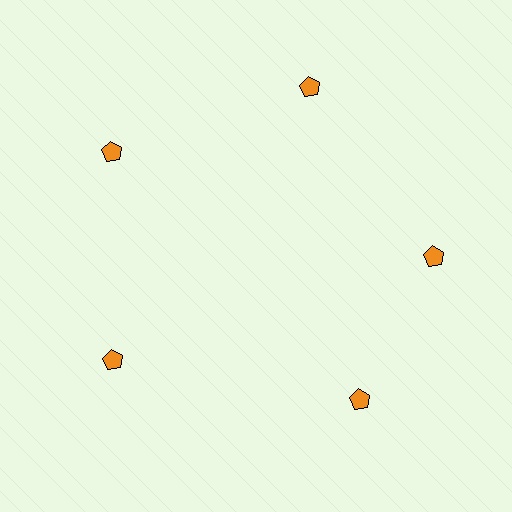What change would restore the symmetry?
The symmetry would be restored by rotating it back into even spacing with its neighbors so that all 5 pentagons sit at equal angles and equal distance from the center.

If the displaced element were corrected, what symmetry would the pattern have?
It would have 5-fold rotational symmetry — the pattern would map onto itself every 72 degrees.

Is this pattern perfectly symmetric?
No. The 5 orange pentagons are arranged in a ring, but one element near the 5 o'clock position is rotated out of alignment along the ring, breaking the 5-fold rotational symmetry.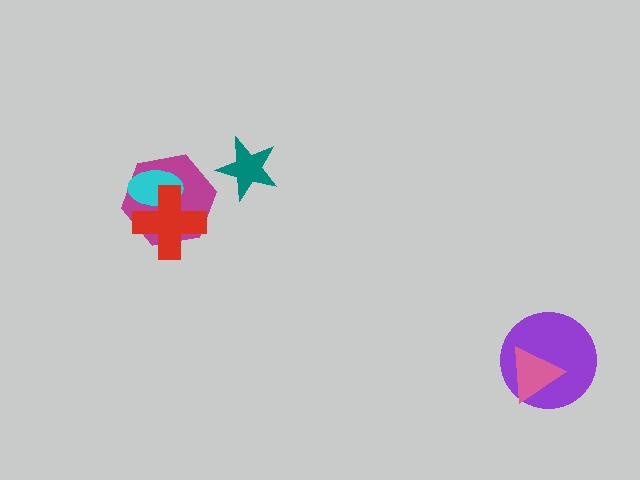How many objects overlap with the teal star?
0 objects overlap with the teal star.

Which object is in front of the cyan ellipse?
The red cross is in front of the cyan ellipse.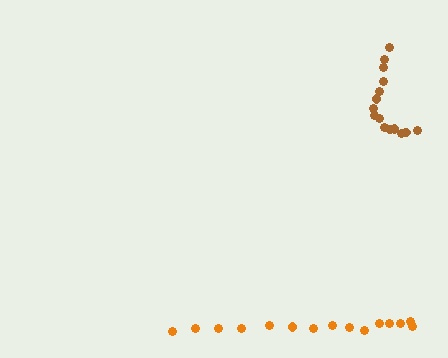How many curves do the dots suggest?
There are 2 distinct paths.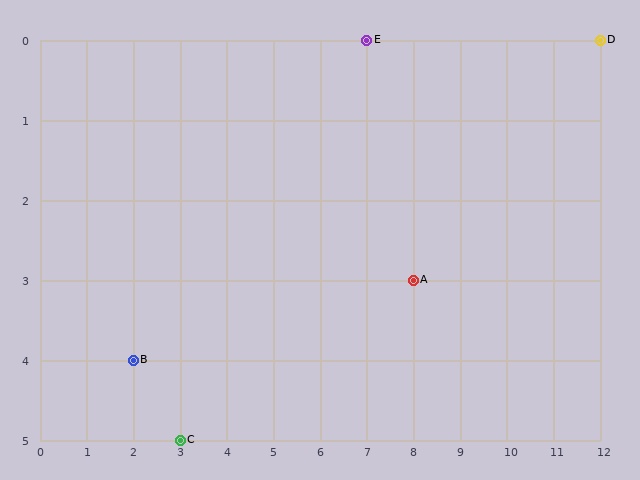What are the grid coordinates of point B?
Point B is at grid coordinates (2, 4).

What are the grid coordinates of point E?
Point E is at grid coordinates (7, 0).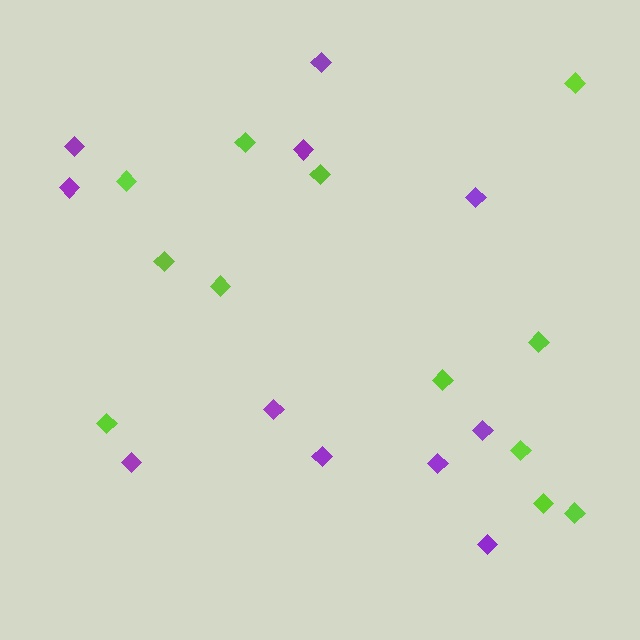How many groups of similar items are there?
There are 2 groups: one group of lime diamonds (12) and one group of purple diamonds (11).